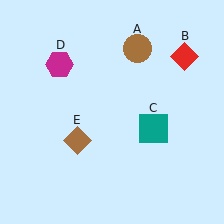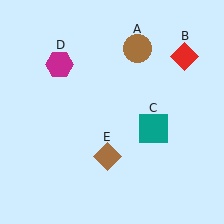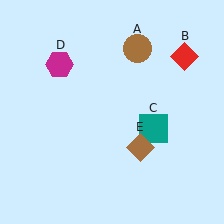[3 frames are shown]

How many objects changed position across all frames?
1 object changed position: brown diamond (object E).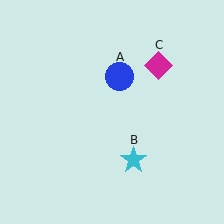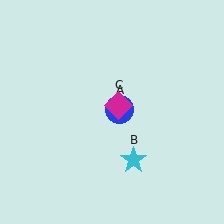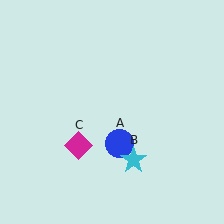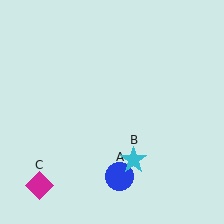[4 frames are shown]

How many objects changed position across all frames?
2 objects changed position: blue circle (object A), magenta diamond (object C).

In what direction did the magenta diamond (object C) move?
The magenta diamond (object C) moved down and to the left.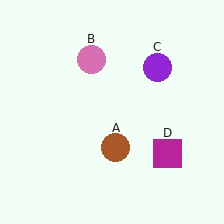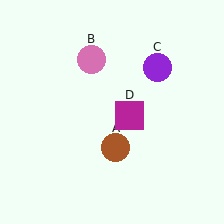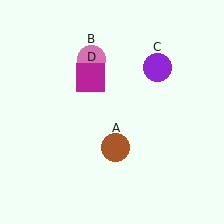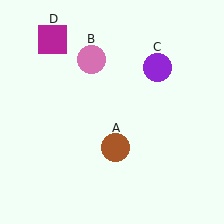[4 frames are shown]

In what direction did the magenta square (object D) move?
The magenta square (object D) moved up and to the left.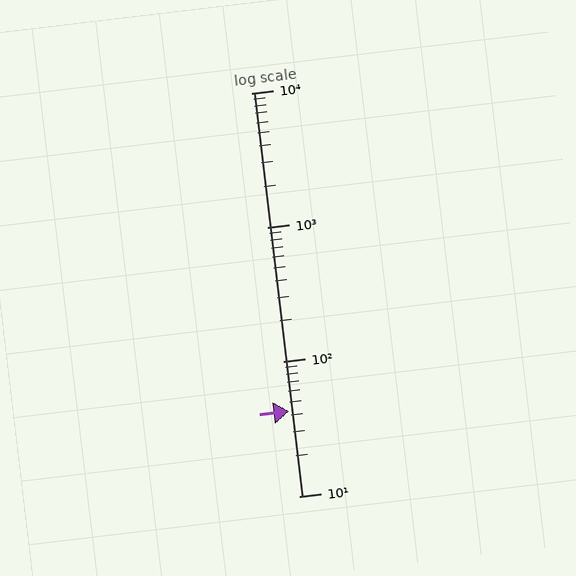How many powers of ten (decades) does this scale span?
The scale spans 3 decades, from 10 to 10000.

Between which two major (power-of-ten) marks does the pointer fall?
The pointer is between 10 and 100.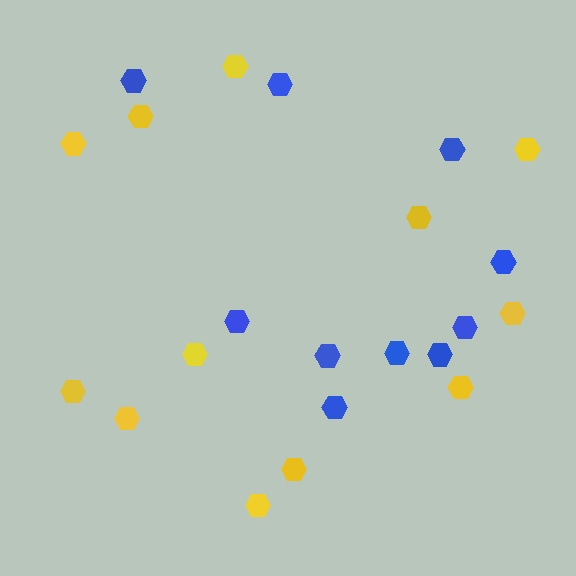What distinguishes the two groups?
There are 2 groups: one group of blue hexagons (10) and one group of yellow hexagons (12).